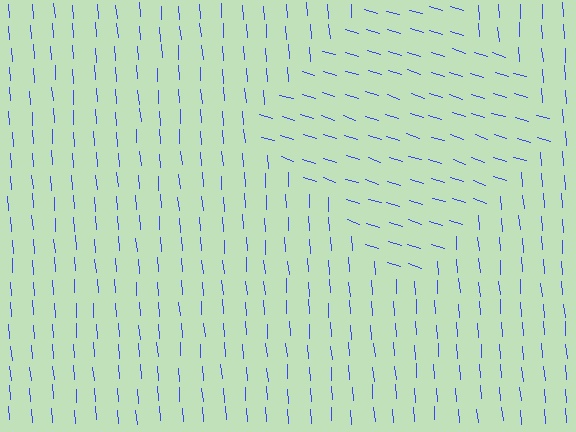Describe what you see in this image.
The image is filled with small blue line segments. A diamond region in the image has lines oriented differently from the surrounding lines, creating a visible texture boundary.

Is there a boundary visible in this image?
Yes, there is a texture boundary formed by a change in line orientation.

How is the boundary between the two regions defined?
The boundary is defined purely by a change in line orientation (approximately 68 degrees difference). All lines are the same color and thickness.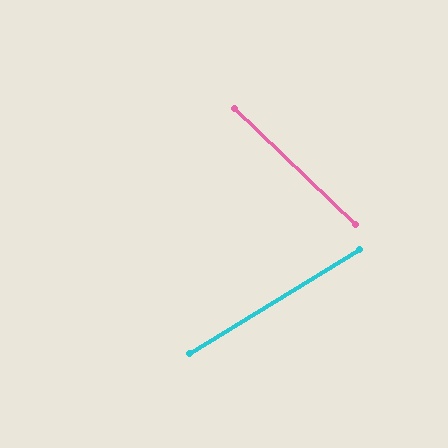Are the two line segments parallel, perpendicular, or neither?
Neither parallel nor perpendicular — they differ by about 75°.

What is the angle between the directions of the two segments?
Approximately 75 degrees.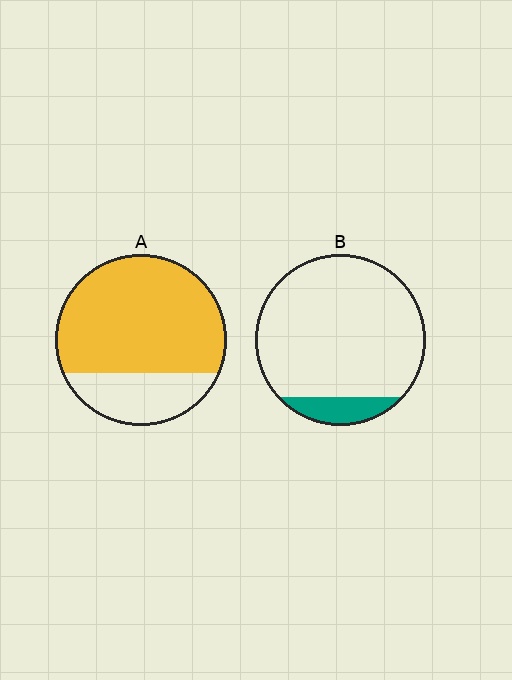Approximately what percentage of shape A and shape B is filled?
A is approximately 75% and B is approximately 10%.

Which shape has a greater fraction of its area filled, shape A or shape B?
Shape A.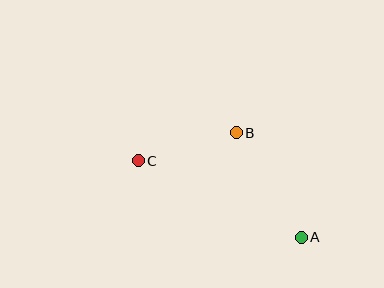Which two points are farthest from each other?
Points A and C are farthest from each other.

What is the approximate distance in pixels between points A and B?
The distance between A and B is approximately 123 pixels.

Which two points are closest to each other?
Points B and C are closest to each other.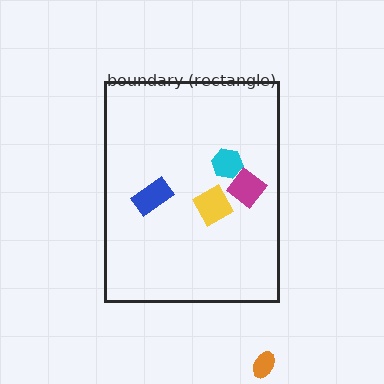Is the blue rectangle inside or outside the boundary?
Inside.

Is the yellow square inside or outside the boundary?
Inside.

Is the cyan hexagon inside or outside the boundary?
Inside.